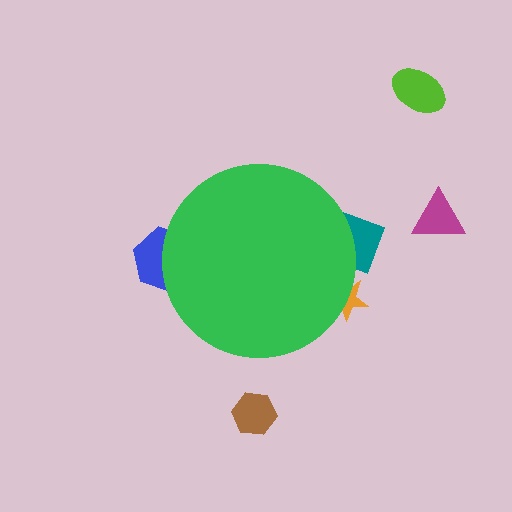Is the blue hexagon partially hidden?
Yes, the blue hexagon is partially hidden behind the green circle.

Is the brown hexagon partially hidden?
No, the brown hexagon is fully visible.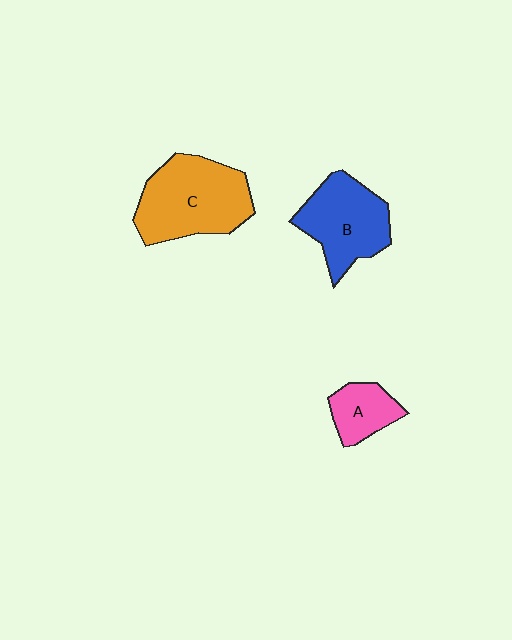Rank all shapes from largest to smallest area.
From largest to smallest: C (orange), B (blue), A (pink).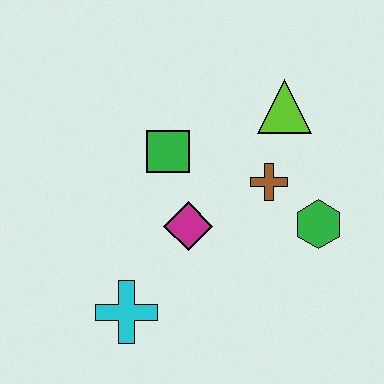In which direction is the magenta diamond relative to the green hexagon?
The magenta diamond is to the left of the green hexagon.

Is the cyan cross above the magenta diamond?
No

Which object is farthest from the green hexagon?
The cyan cross is farthest from the green hexagon.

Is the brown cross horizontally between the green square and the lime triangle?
Yes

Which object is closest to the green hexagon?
The brown cross is closest to the green hexagon.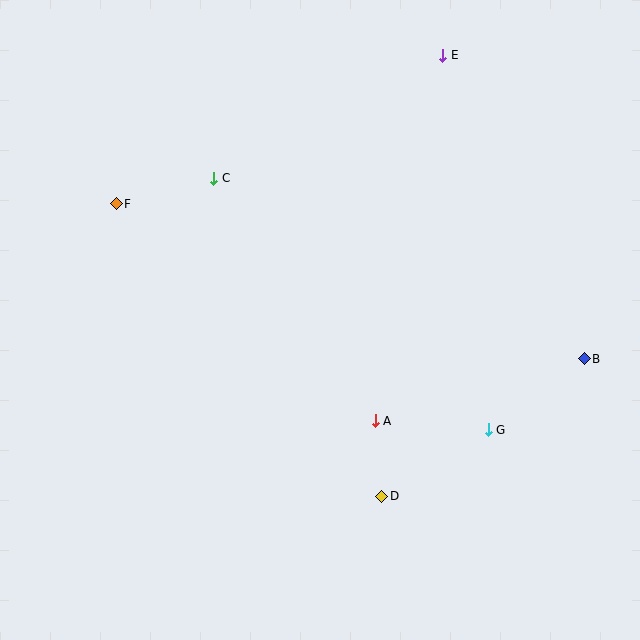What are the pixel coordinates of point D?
Point D is at (382, 496).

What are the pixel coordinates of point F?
Point F is at (116, 204).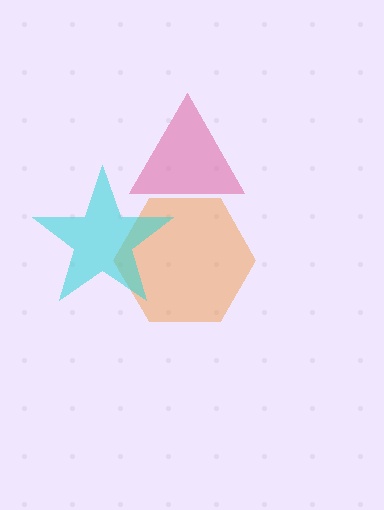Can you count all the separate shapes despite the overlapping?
Yes, there are 3 separate shapes.